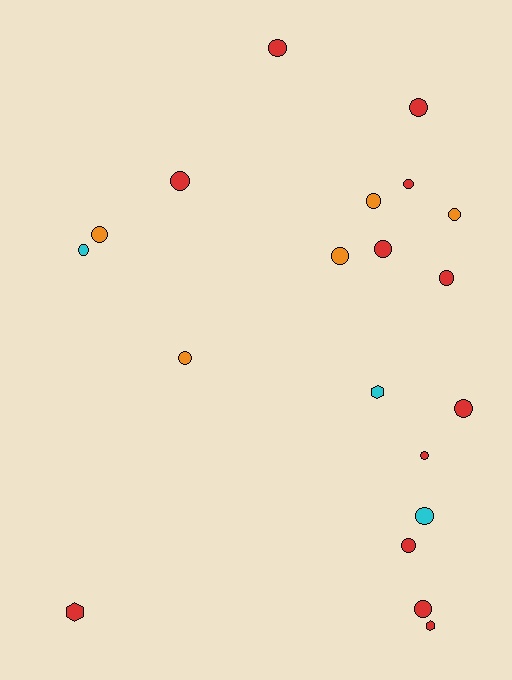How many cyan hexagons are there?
There is 1 cyan hexagon.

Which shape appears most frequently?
Circle, with 17 objects.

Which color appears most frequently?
Red, with 12 objects.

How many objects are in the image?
There are 20 objects.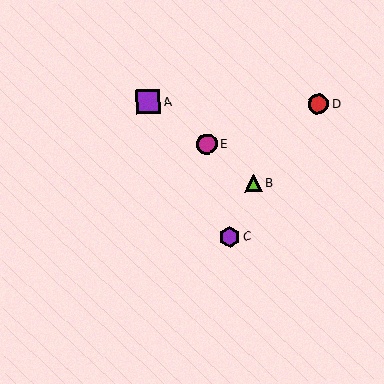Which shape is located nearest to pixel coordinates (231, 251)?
The purple hexagon (labeled C) at (230, 237) is nearest to that location.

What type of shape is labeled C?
Shape C is a purple hexagon.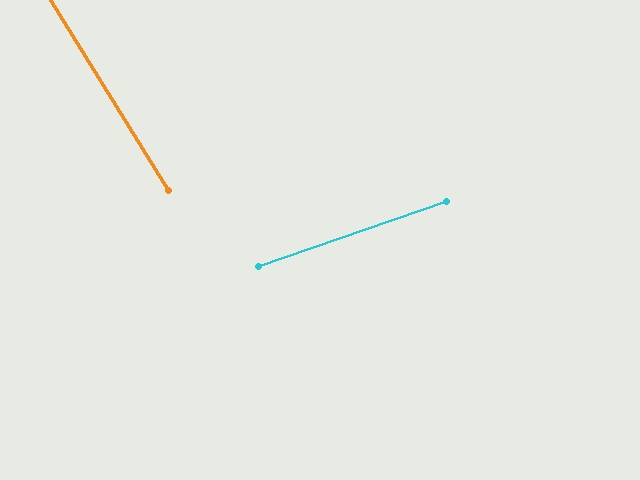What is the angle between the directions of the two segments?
Approximately 77 degrees.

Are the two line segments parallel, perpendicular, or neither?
Neither parallel nor perpendicular — they differ by about 77°.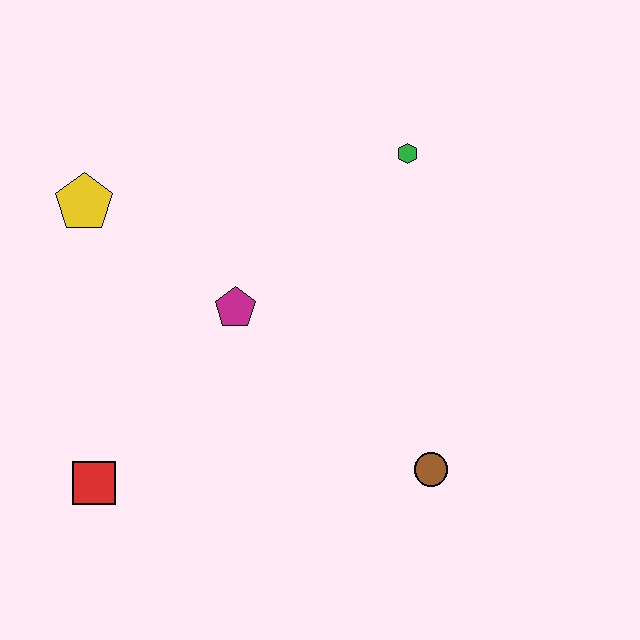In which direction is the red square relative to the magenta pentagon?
The red square is below the magenta pentagon.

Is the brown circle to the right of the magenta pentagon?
Yes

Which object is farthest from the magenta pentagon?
The brown circle is farthest from the magenta pentagon.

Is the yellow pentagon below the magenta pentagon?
No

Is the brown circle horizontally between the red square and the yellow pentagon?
No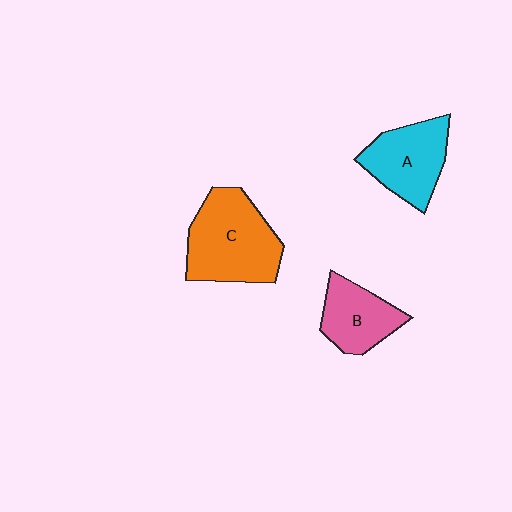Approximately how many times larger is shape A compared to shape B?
Approximately 1.2 times.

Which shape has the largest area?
Shape C (orange).